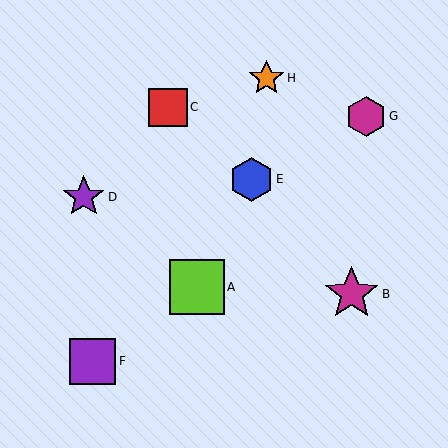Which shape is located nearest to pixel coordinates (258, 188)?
The blue hexagon (labeled E) at (251, 179) is nearest to that location.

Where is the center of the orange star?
The center of the orange star is at (266, 78).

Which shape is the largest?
The lime square (labeled A) is the largest.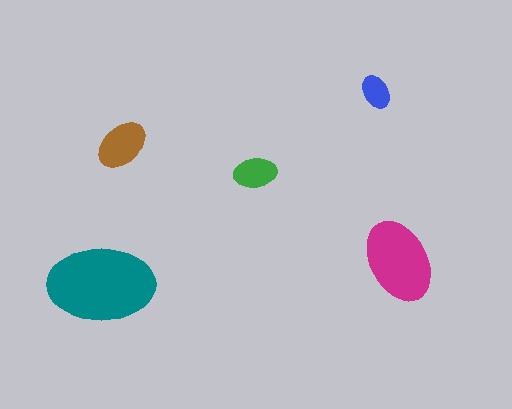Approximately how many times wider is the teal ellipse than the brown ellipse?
About 2 times wider.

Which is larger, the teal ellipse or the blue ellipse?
The teal one.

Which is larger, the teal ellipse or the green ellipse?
The teal one.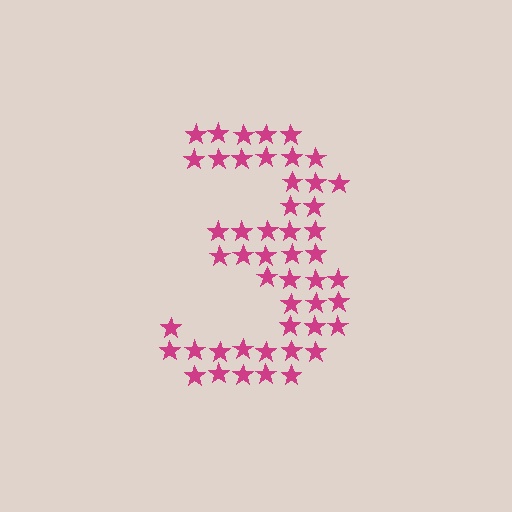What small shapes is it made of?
It is made of small stars.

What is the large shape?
The large shape is the digit 3.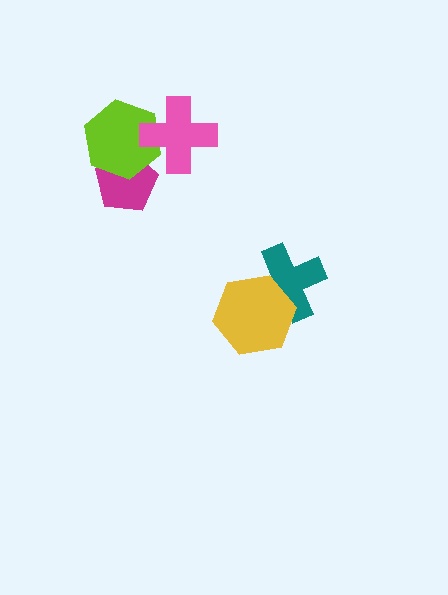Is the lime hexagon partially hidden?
Yes, it is partially covered by another shape.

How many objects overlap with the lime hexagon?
2 objects overlap with the lime hexagon.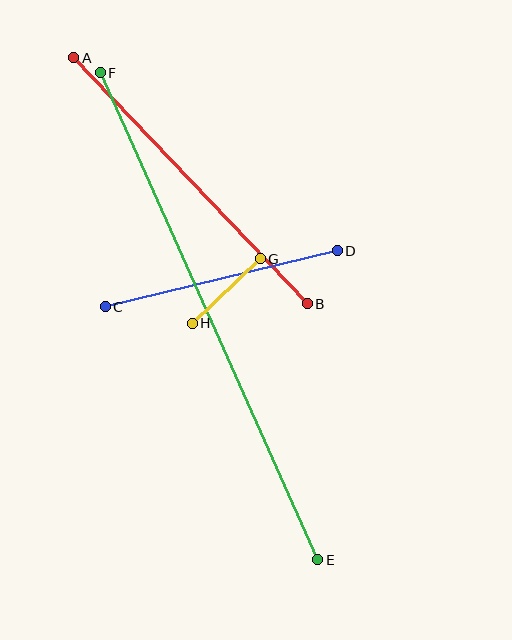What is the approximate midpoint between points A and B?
The midpoint is at approximately (190, 181) pixels.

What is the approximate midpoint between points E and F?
The midpoint is at approximately (209, 316) pixels.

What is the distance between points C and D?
The distance is approximately 238 pixels.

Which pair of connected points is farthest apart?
Points E and F are farthest apart.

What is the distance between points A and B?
The distance is approximately 339 pixels.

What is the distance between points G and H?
The distance is approximately 94 pixels.